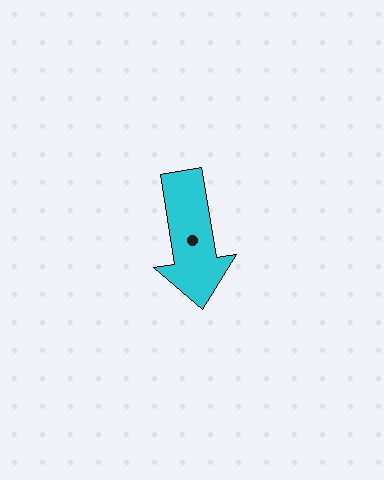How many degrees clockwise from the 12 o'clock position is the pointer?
Approximately 171 degrees.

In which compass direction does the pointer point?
South.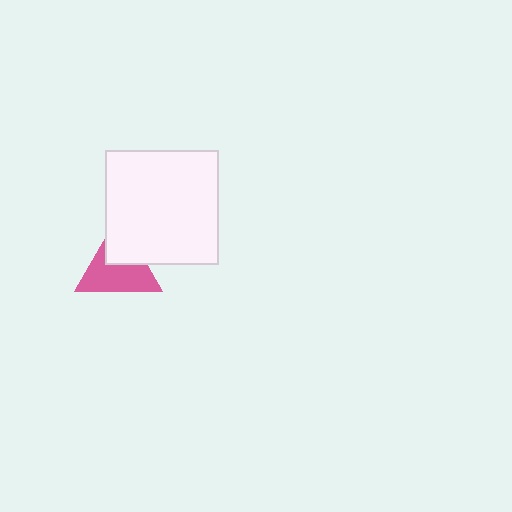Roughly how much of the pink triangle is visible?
About half of it is visible (roughly 63%).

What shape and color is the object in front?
The object in front is a white square.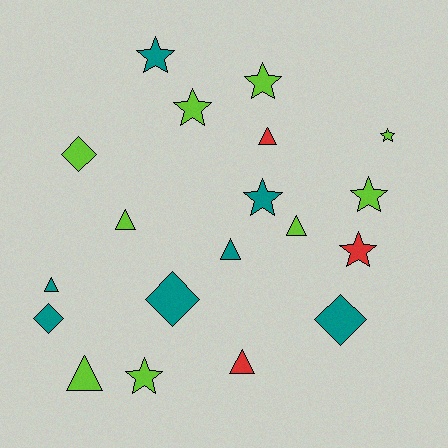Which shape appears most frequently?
Star, with 8 objects.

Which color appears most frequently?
Lime, with 9 objects.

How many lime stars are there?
There are 5 lime stars.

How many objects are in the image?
There are 19 objects.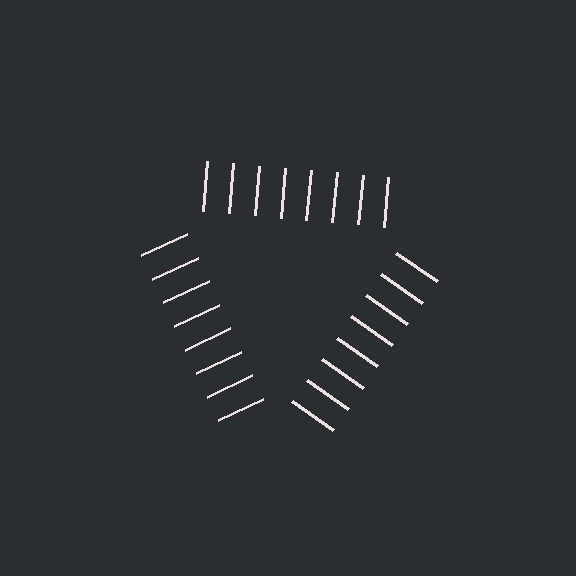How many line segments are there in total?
24 — 8 along each of the 3 edges.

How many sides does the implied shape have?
3 sides — the line-ends trace a triangle.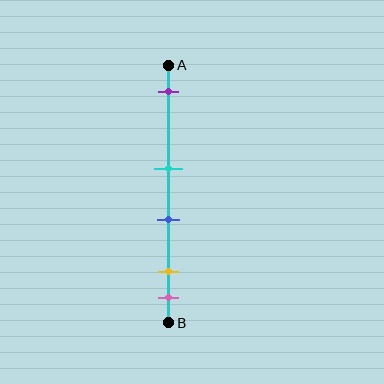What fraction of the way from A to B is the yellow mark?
The yellow mark is approximately 80% (0.8) of the way from A to B.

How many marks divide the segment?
There are 5 marks dividing the segment.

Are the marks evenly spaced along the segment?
No, the marks are not evenly spaced.